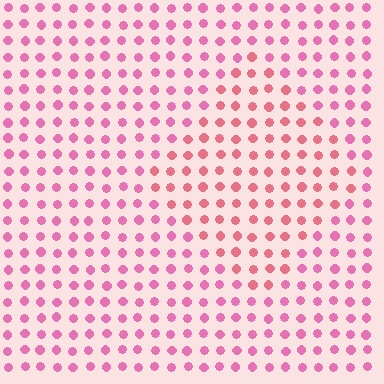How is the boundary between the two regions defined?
The boundary is defined purely by a slight shift in hue (about 24 degrees). Spacing, size, and orientation are identical on both sides.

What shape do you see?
I see a diamond.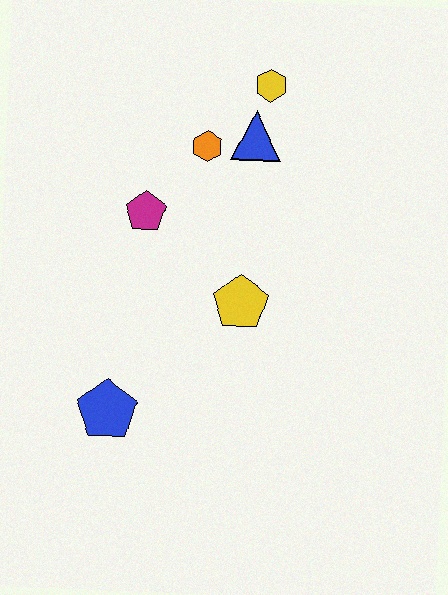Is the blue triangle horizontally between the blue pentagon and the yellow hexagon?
Yes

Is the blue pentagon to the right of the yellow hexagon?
No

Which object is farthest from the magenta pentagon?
The blue pentagon is farthest from the magenta pentagon.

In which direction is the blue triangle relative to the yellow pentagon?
The blue triangle is above the yellow pentagon.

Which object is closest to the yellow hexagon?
The blue triangle is closest to the yellow hexagon.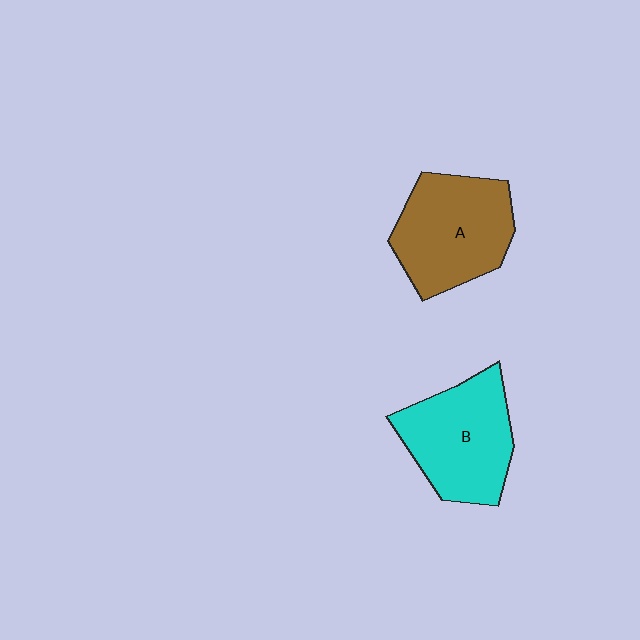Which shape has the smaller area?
Shape B (cyan).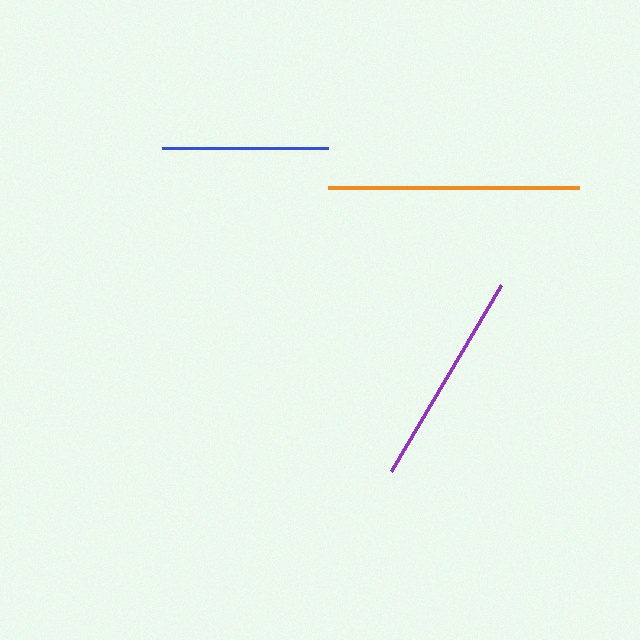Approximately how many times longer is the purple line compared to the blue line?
The purple line is approximately 1.3 times the length of the blue line.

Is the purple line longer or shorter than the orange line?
The orange line is longer than the purple line.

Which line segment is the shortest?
The blue line is the shortest at approximately 166 pixels.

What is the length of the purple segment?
The purple segment is approximately 216 pixels long.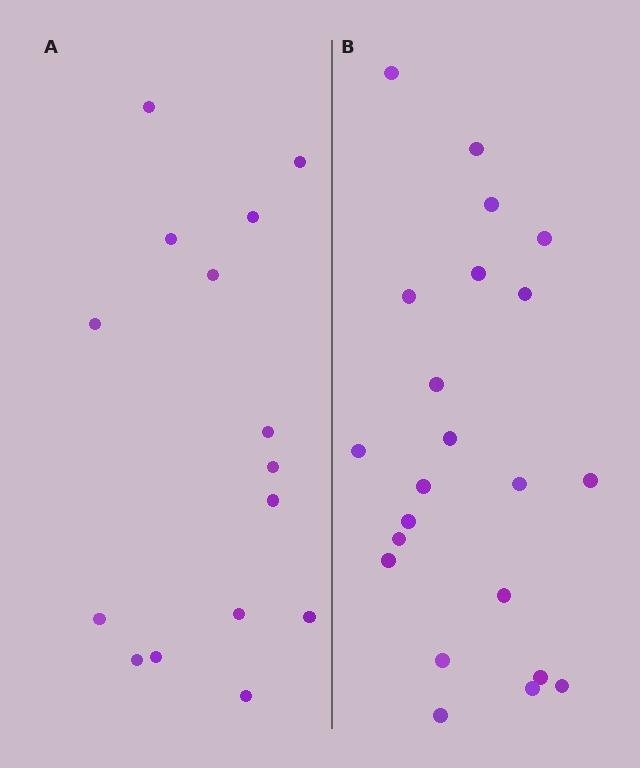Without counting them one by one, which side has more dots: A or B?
Region B (the right region) has more dots.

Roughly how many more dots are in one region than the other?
Region B has roughly 8 or so more dots than region A.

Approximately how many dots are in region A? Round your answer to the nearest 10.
About 20 dots. (The exact count is 15, which rounds to 20.)